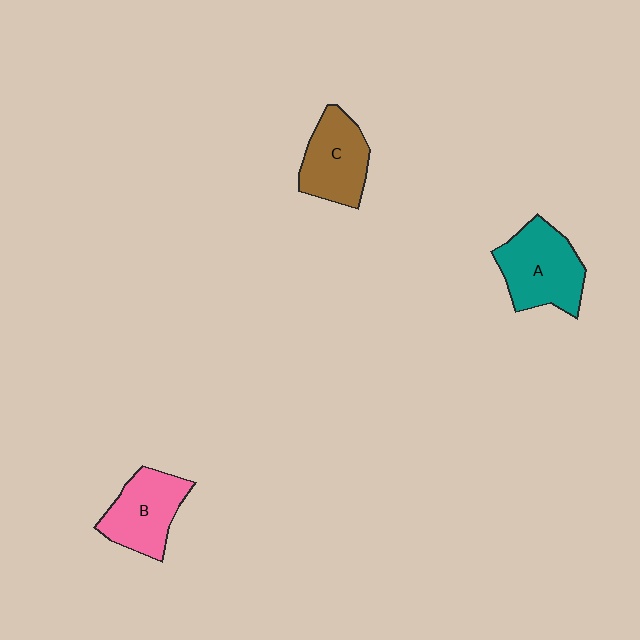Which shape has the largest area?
Shape A (teal).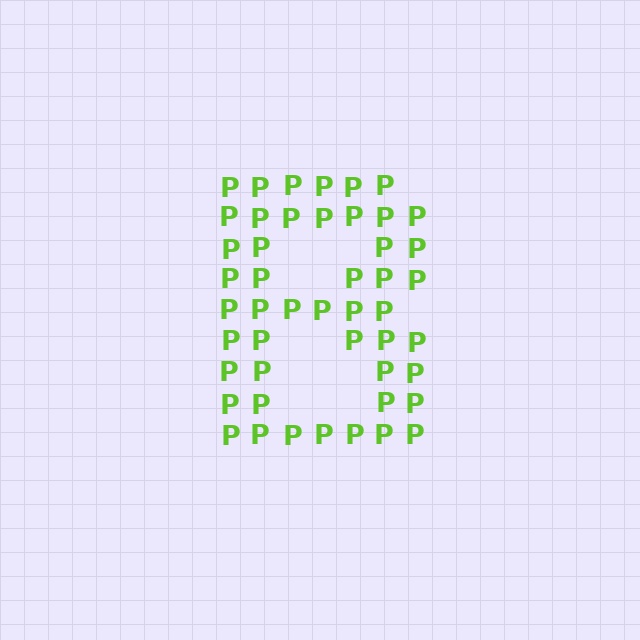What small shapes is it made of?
It is made of small letter P's.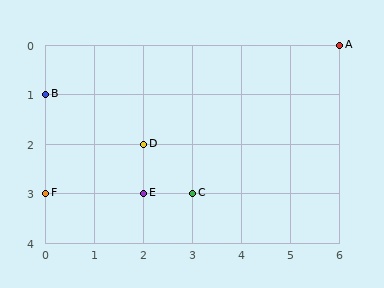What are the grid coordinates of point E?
Point E is at grid coordinates (2, 3).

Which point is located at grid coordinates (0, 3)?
Point F is at (0, 3).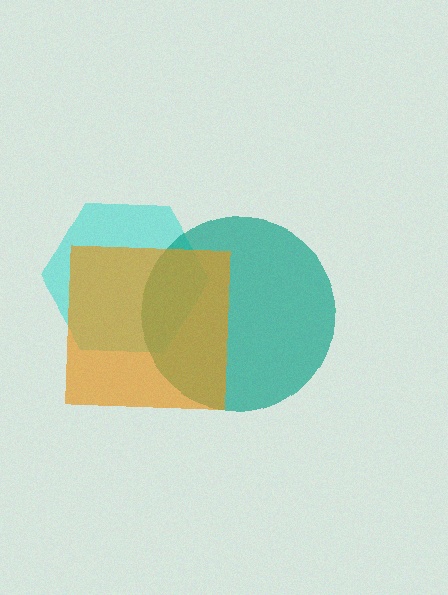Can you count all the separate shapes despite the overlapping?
Yes, there are 3 separate shapes.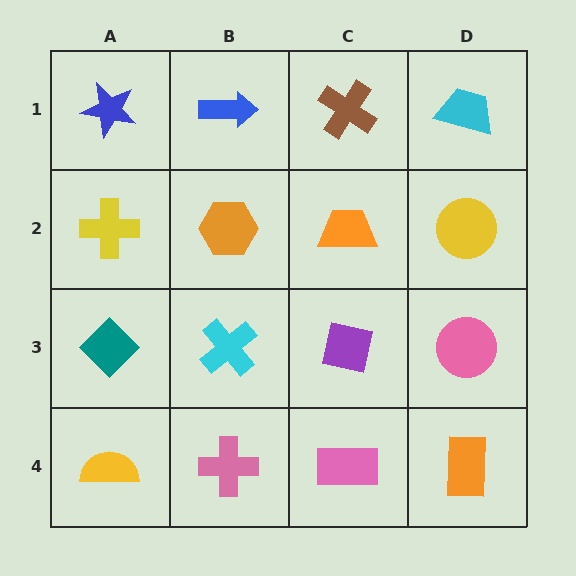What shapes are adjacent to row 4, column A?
A teal diamond (row 3, column A), a pink cross (row 4, column B).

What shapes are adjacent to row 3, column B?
An orange hexagon (row 2, column B), a pink cross (row 4, column B), a teal diamond (row 3, column A), a purple square (row 3, column C).